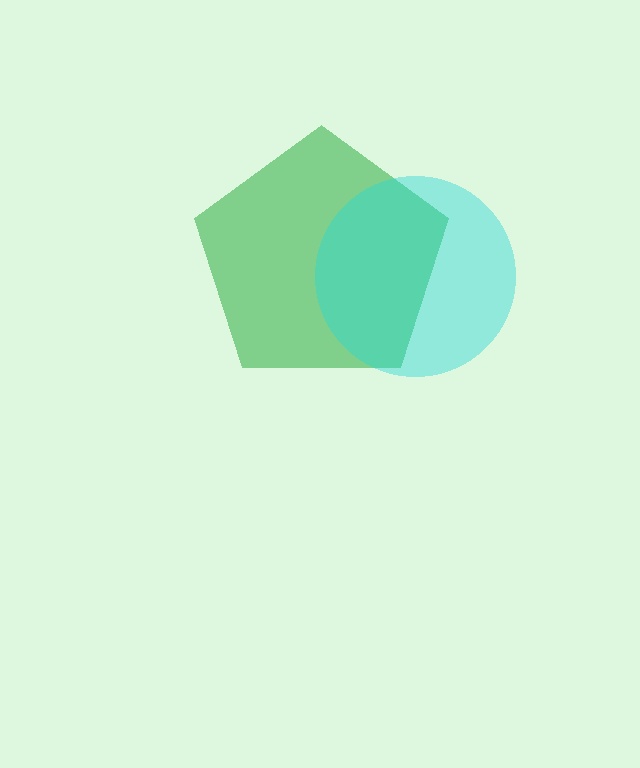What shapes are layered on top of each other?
The layered shapes are: a green pentagon, a cyan circle.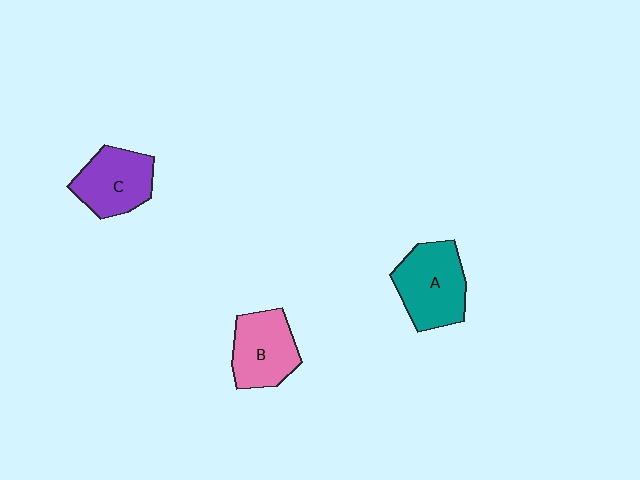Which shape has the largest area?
Shape A (teal).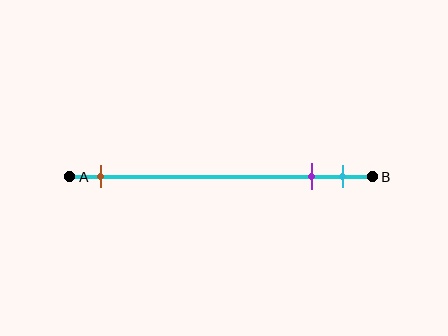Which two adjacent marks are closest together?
The purple and cyan marks are the closest adjacent pair.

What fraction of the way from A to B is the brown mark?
The brown mark is approximately 10% (0.1) of the way from A to B.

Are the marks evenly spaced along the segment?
No, the marks are not evenly spaced.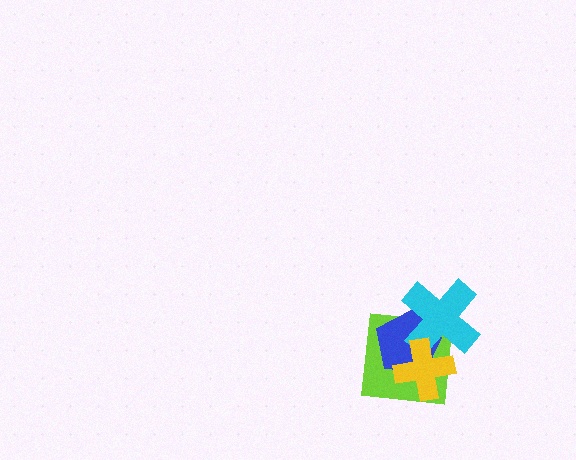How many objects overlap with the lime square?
3 objects overlap with the lime square.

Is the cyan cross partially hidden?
Yes, it is partially covered by another shape.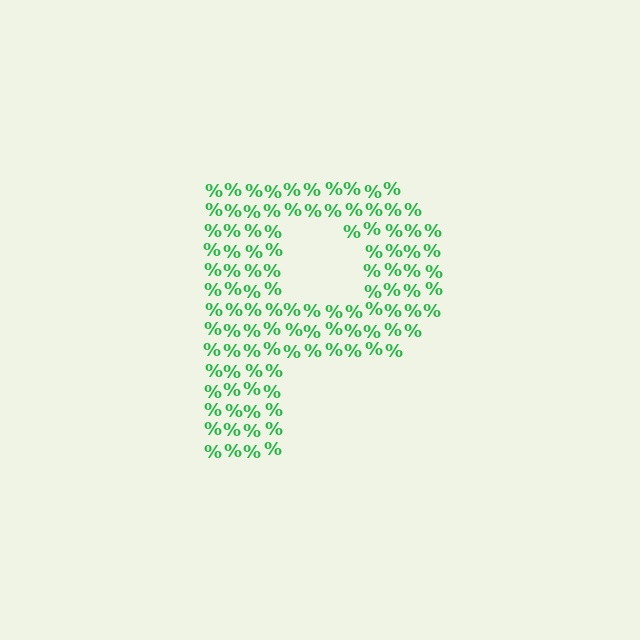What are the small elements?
The small elements are percent signs.